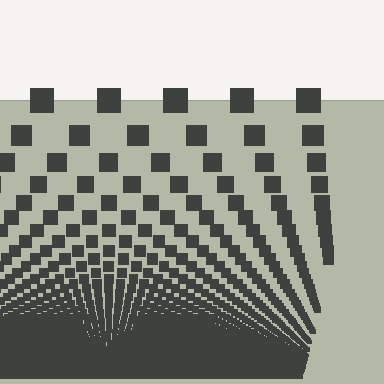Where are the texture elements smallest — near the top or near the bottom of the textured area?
Near the bottom.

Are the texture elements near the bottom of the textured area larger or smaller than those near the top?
Smaller. The gradient is inverted — elements near the bottom are smaller and denser.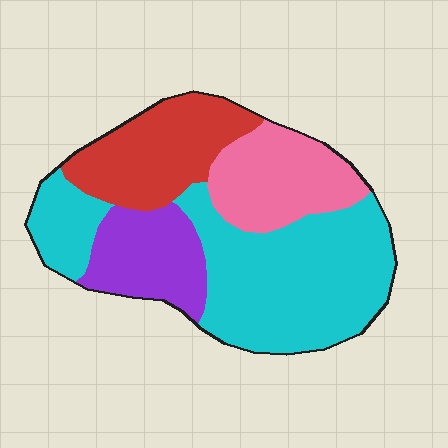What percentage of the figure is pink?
Pink takes up about one sixth (1/6) of the figure.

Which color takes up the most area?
Cyan, at roughly 45%.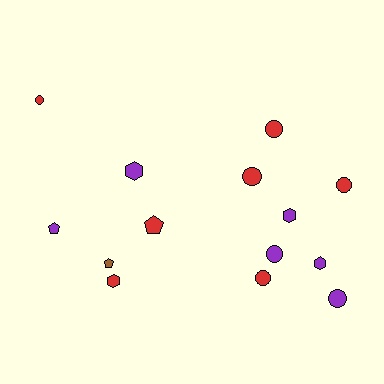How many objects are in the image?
There are 14 objects.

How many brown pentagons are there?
There is 1 brown pentagon.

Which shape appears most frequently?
Circle, with 7 objects.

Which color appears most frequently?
Red, with 7 objects.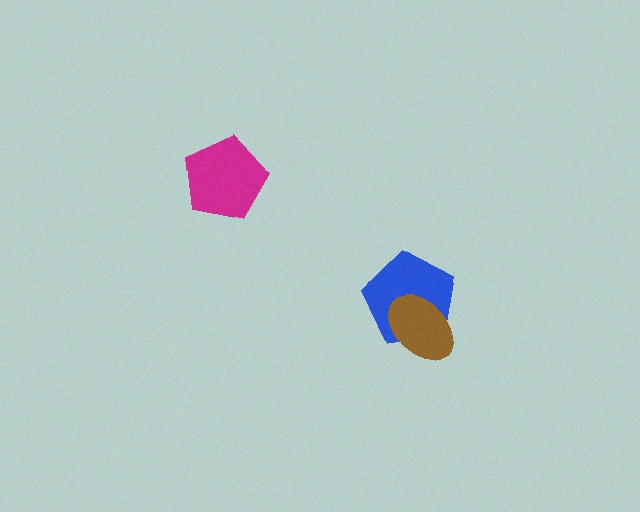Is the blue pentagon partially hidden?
Yes, it is partially covered by another shape.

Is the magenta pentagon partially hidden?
No, no other shape covers it.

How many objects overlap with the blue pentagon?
1 object overlaps with the blue pentagon.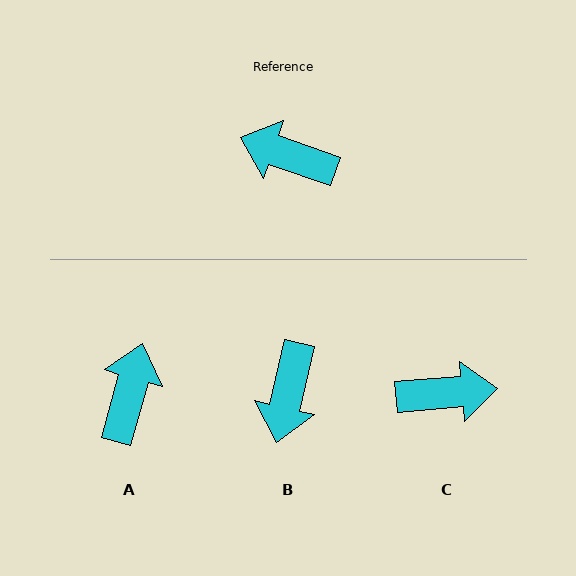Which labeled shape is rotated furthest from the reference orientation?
C, about 156 degrees away.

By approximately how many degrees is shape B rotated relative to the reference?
Approximately 96 degrees counter-clockwise.